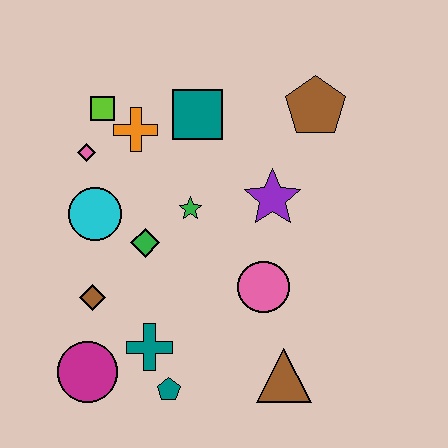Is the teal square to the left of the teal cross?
No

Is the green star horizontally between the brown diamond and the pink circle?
Yes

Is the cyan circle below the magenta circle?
No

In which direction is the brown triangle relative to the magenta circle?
The brown triangle is to the right of the magenta circle.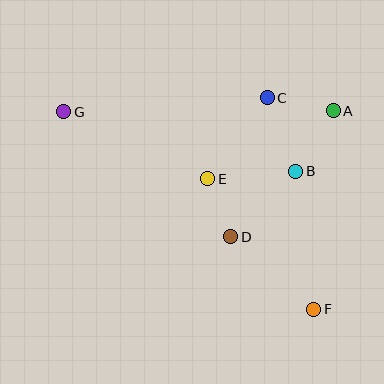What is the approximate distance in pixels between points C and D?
The distance between C and D is approximately 144 pixels.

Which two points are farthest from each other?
Points F and G are farthest from each other.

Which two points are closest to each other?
Points D and E are closest to each other.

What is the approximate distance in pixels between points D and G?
The distance between D and G is approximately 208 pixels.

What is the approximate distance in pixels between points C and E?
The distance between C and E is approximately 100 pixels.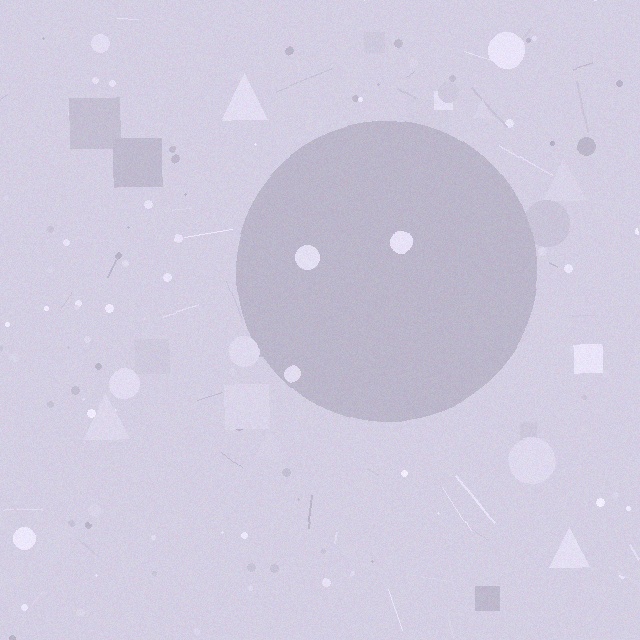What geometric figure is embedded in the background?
A circle is embedded in the background.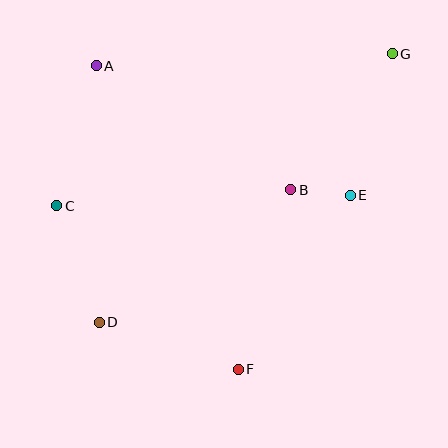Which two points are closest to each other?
Points B and E are closest to each other.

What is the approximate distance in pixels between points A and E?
The distance between A and E is approximately 285 pixels.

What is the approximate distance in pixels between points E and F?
The distance between E and F is approximately 207 pixels.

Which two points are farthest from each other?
Points D and G are farthest from each other.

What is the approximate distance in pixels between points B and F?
The distance between B and F is approximately 187 pixels.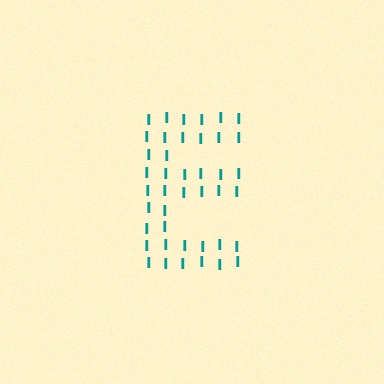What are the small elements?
The small elements are letter I's.